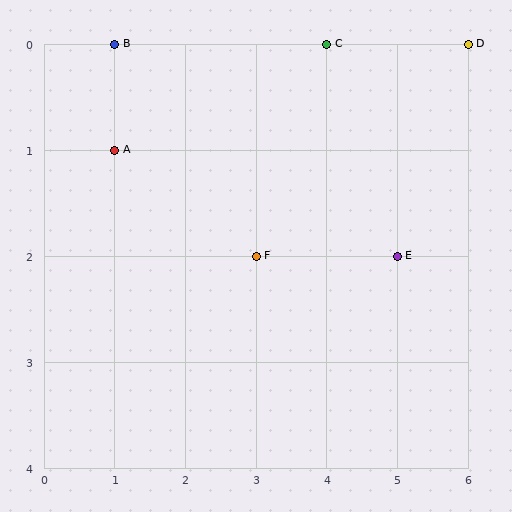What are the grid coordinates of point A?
Point A is at grid coordinates (1, 1).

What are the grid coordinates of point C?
Point C is at grid coordinates (4, 0).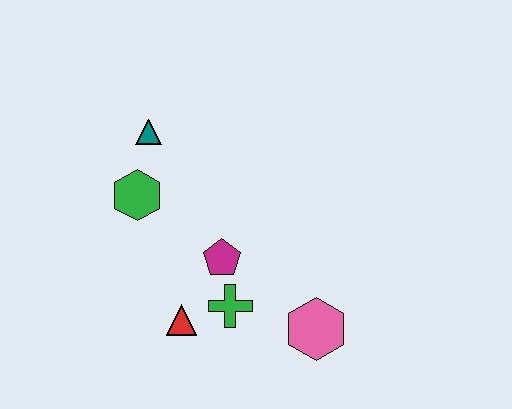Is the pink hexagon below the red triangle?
Yes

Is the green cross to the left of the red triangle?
No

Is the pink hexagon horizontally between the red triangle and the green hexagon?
No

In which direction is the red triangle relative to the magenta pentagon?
The red triangle is below the magenta pentagon.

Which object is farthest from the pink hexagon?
The teal triangle is farthest from the pink hexagon.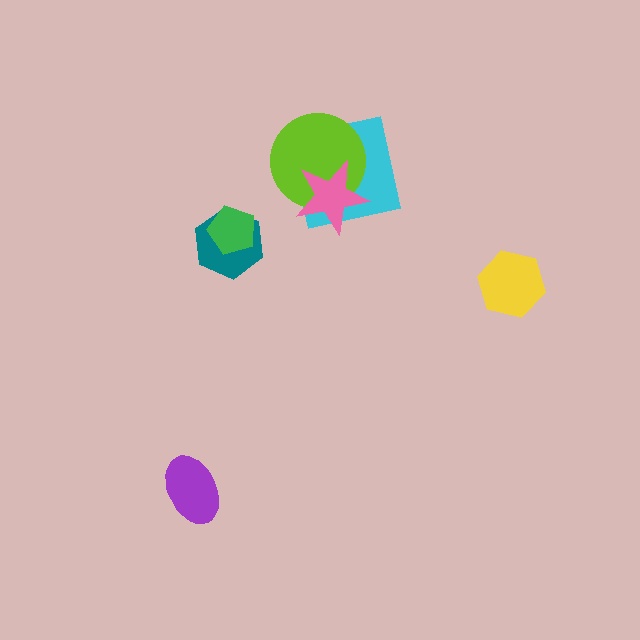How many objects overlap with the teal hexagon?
1 object overlaps with the teal hexagon.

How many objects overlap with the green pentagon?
1 object overlaps with the green pentagon.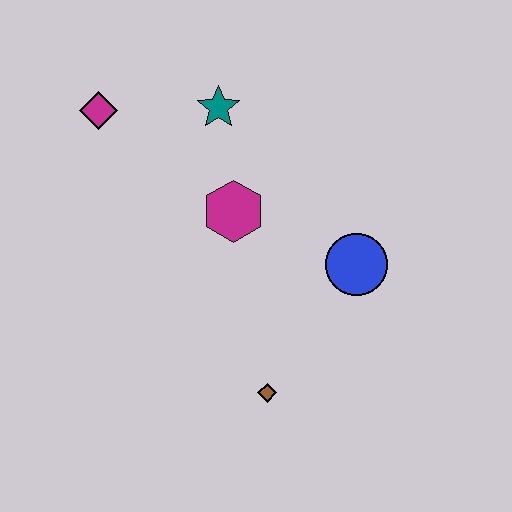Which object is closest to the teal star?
The magenta hexagon is closest to the teal star.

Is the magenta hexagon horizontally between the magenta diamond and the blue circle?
Yes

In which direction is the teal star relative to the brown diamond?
The teal star is above the brown diamond.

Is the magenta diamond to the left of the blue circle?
Yes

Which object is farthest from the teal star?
The brown diamond is farthest from the teal star.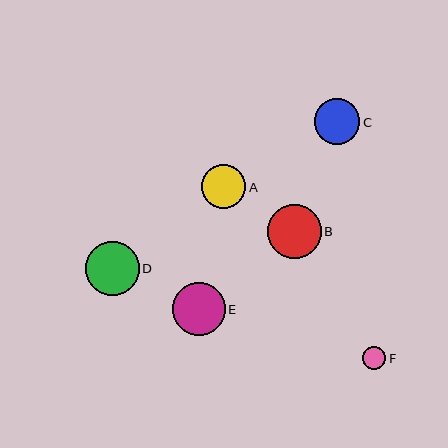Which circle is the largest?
Circle B is the largest with a size of approximately 54 pixels.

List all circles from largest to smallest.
From largest to smallest: B, D, E, C, A, F.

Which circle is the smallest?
Circle F is the smallest with a size of approximately 23 pixels.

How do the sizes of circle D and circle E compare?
Circle D and circle E are approximately the same size.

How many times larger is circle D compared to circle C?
Circle D is approximately 1.2 times the size of circle C.